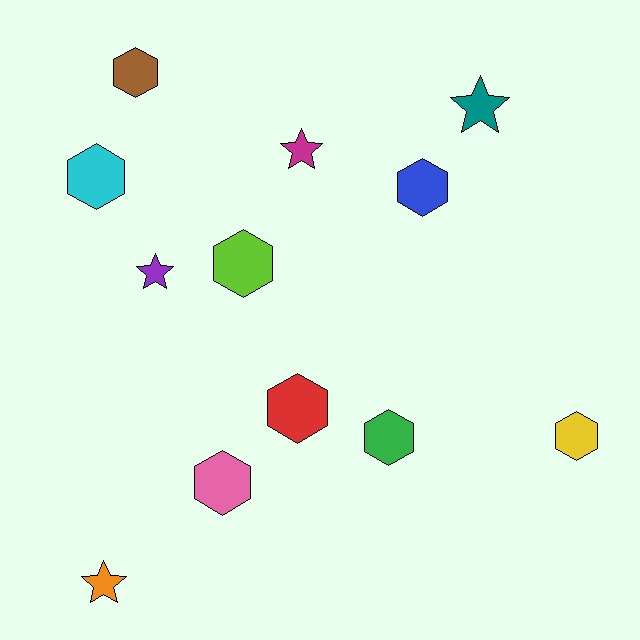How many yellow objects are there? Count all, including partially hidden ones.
There is 1 yellow object.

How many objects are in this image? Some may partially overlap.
There are 12 objects.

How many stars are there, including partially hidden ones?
There are 4 stars.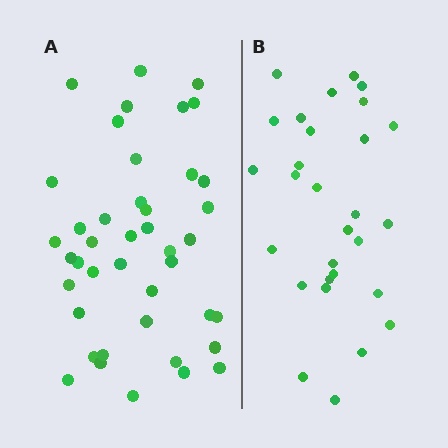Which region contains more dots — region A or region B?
Region A (the left region) has more dots.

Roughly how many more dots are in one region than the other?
Region A has approximately 15 more dots than region B.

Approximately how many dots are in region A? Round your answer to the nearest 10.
About 40 dots. (The exact count is 42, which rounds to 40.)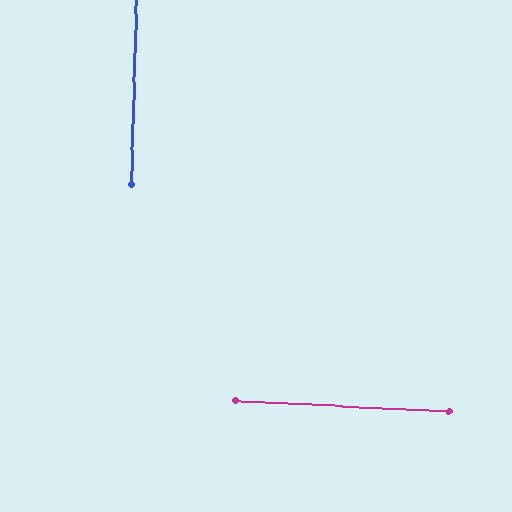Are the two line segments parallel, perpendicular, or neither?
Perpendicular — they meet at approximately 89°.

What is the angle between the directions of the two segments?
Approximately 89 degrees.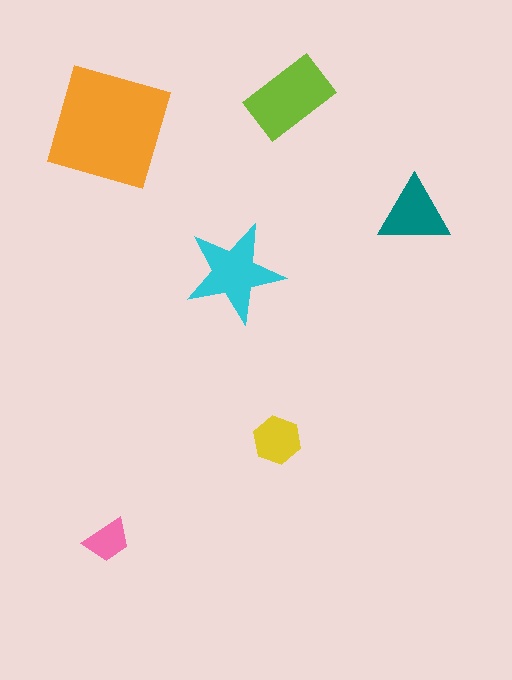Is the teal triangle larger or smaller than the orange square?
Smaller.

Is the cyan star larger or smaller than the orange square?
Smaller.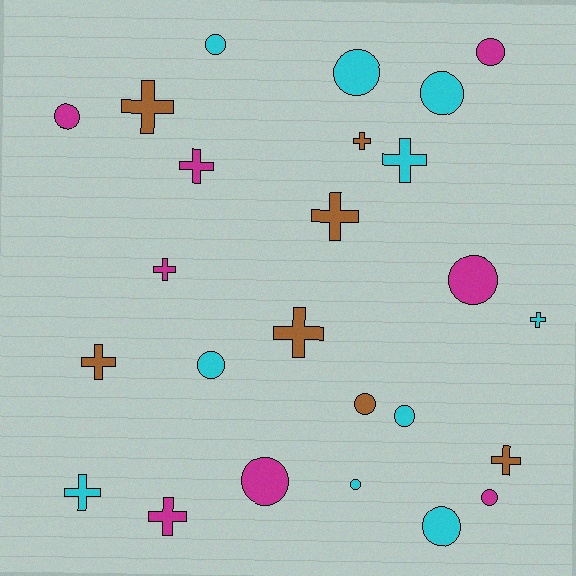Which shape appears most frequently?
Circle, with 13 objects.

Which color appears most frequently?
Cyan, with 10 objects.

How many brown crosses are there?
There are 6 brown crosses.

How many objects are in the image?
There are 25 objects.